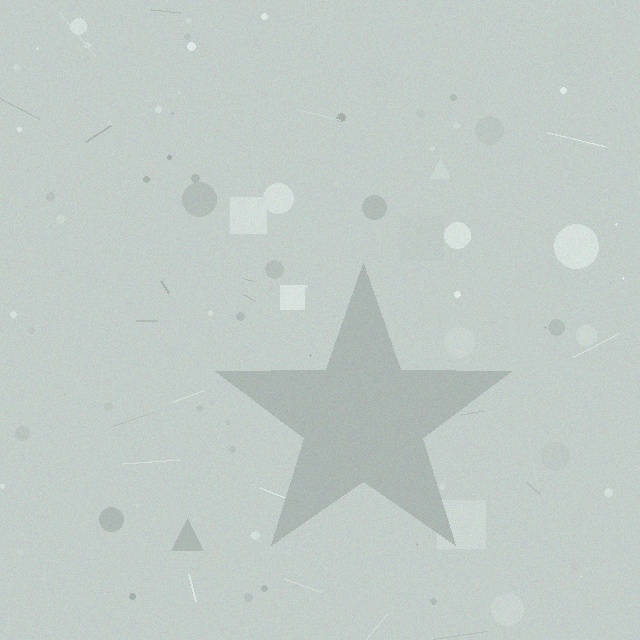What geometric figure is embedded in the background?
A star is embedded in the background.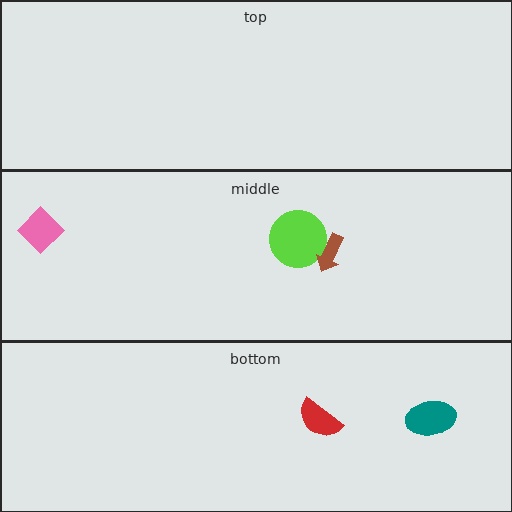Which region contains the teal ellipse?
The bottom region.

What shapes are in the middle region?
The pink diamond, the lime circle, the brown arrow.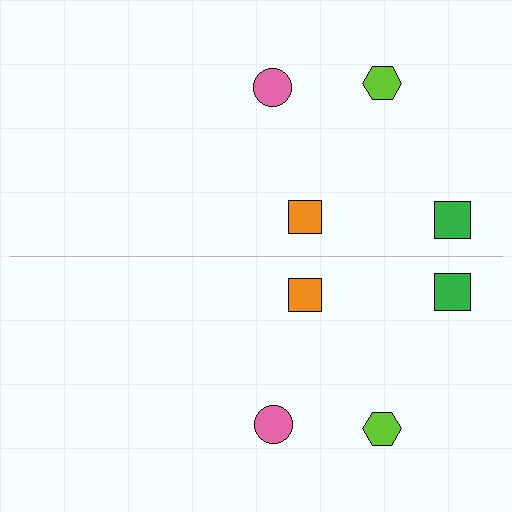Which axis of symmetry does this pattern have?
The pattern has a horizontal axis of symmetry running through the center of the image.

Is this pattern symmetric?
Yes, this pattern has bilateral (reflection) symmetry.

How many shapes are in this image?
There are 8 shapes in this image.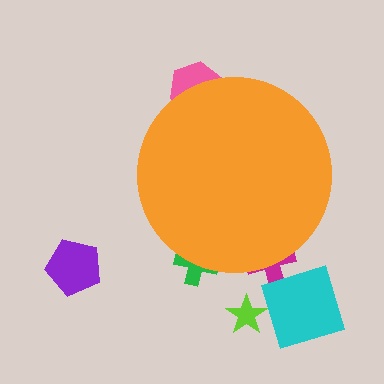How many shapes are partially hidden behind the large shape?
3 shapes are partially hidden.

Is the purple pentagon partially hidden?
No, the purple pentagon is fully visible.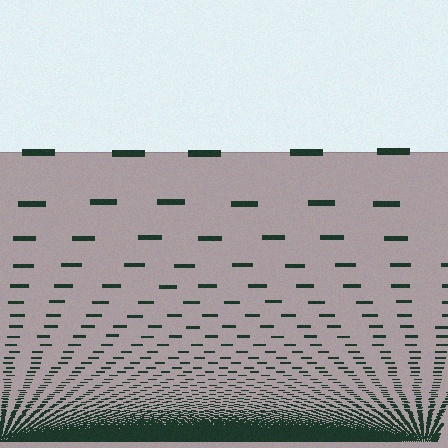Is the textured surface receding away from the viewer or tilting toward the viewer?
The surface appears to tilt toward the viewer. Texture elements get larger and sparser toward the top.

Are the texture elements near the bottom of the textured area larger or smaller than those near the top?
Smaller. The gradient is inverted — elements near the bottom are smaller and denser.